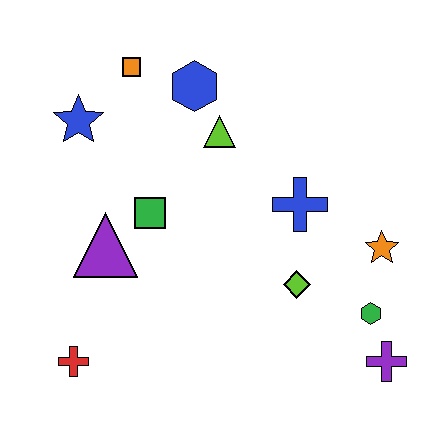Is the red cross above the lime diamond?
No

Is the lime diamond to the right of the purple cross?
No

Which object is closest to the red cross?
The purple triangle is closest to the red cross.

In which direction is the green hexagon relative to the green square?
The green hexagon is to the right of the green square.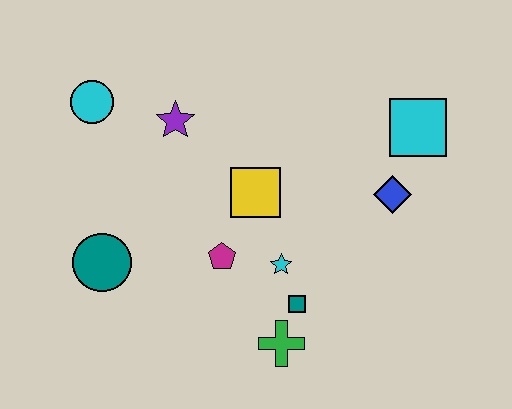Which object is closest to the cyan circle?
The purple star is closest to the cyan circle.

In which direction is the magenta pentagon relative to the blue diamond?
The magenta pentagon is to the left of the blue diamond.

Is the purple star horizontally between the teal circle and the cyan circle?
No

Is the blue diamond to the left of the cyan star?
No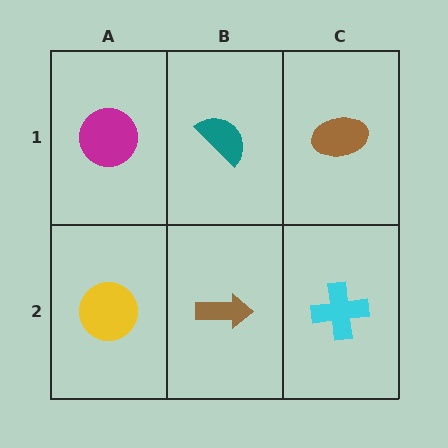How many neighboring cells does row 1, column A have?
2.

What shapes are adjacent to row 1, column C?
A cyan cross (row 2, column C), a teal semicircle (row 1, column B).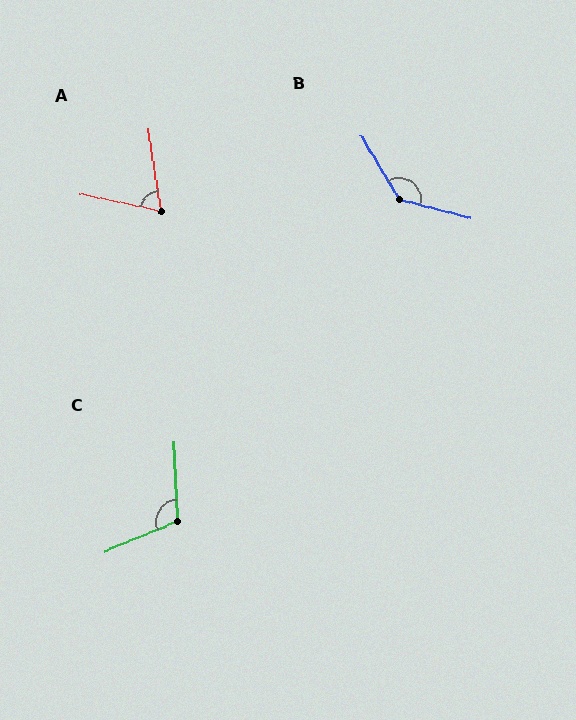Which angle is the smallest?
A, at approximately 69 degrees.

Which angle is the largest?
B, at approximately 135 degrees.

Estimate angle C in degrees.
Approximately 110 degrees.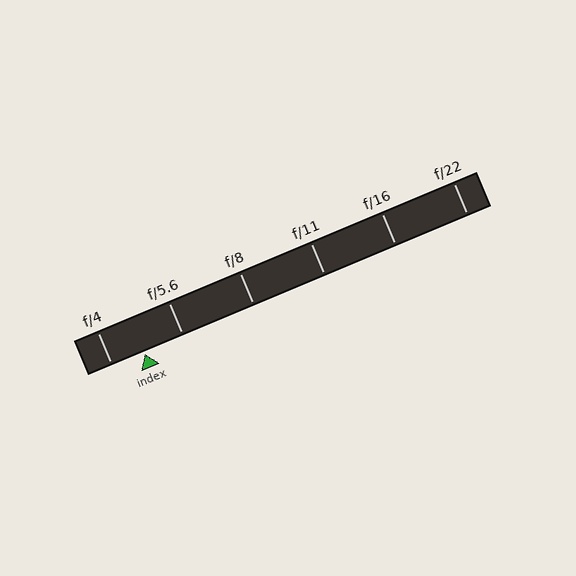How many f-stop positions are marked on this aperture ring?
There are 6 f-stop positions marked.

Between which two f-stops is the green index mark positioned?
The index mark is between f/4 and f/5.6.